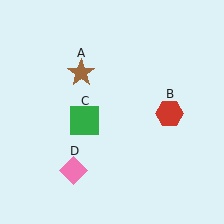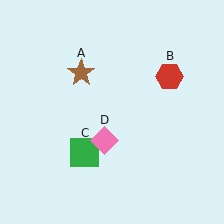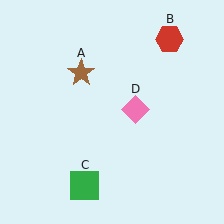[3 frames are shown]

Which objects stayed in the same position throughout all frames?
Brown star (object A) remained stationary.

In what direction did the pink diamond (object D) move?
The pink diamond (object D) moved up and to the right.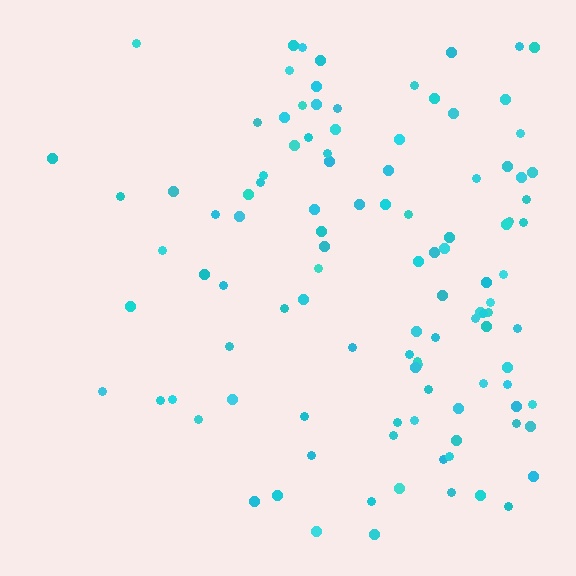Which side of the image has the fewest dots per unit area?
The left.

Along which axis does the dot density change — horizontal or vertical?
Horizontal.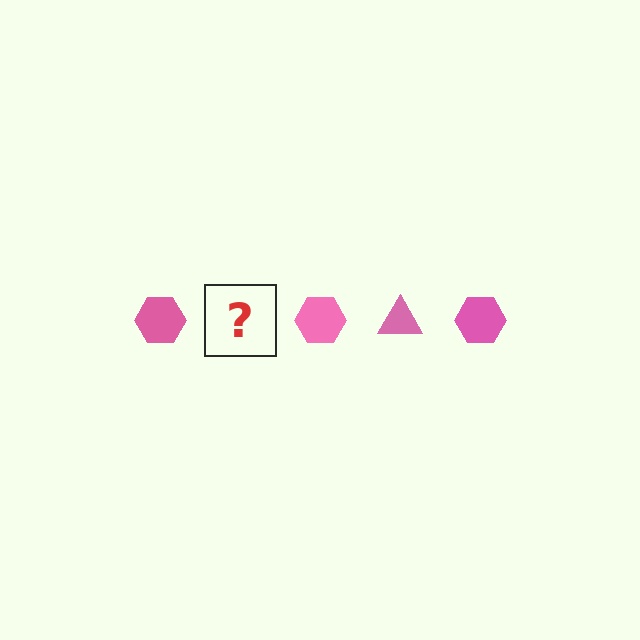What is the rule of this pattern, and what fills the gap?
The rule is that the pattern cycles through hexagon, triangle shapes in pink. The gap should be filled with a pink triangle.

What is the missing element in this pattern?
The missing element is a pink triangle.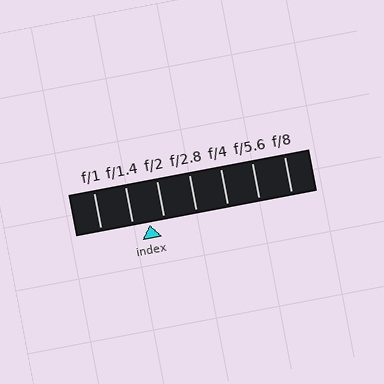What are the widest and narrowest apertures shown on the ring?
The widest aperture shown is f/1 and the narrowest is f/8.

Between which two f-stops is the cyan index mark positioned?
The index mark is between f/1.4 and f/2.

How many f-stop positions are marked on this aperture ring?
There are 7 f-stop positions marked.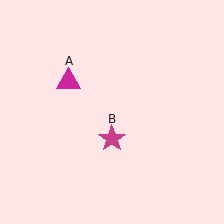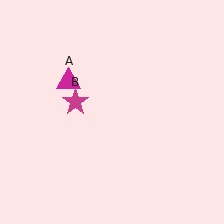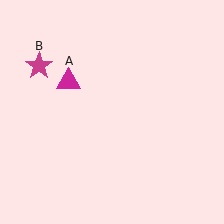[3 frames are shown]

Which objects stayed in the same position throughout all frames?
Magenta triangle (object A) remained stationary.